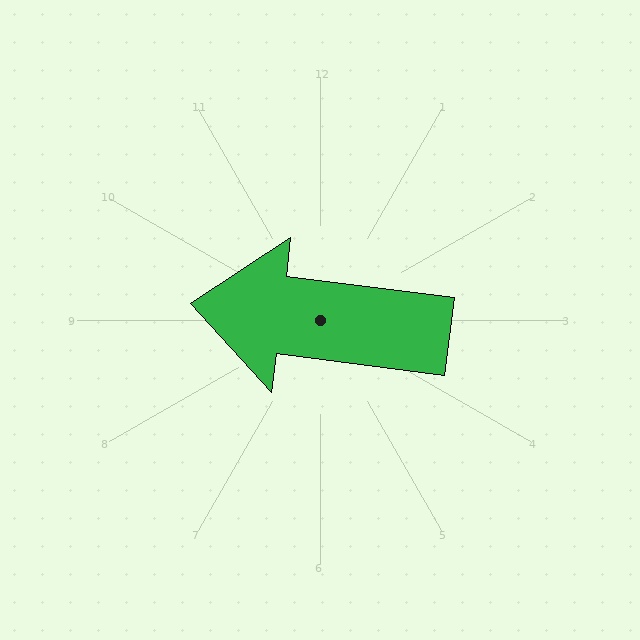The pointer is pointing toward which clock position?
Roughly 9 o'clock.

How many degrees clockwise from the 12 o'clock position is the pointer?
Approximately 277 degrees.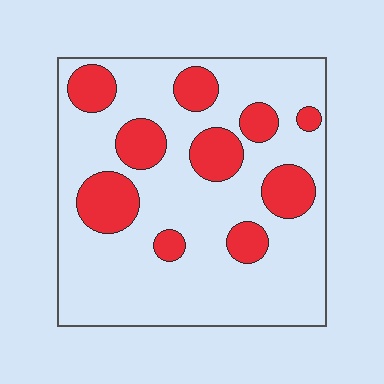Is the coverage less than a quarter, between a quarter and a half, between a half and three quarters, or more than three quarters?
Less than a quarter.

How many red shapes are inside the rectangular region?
10.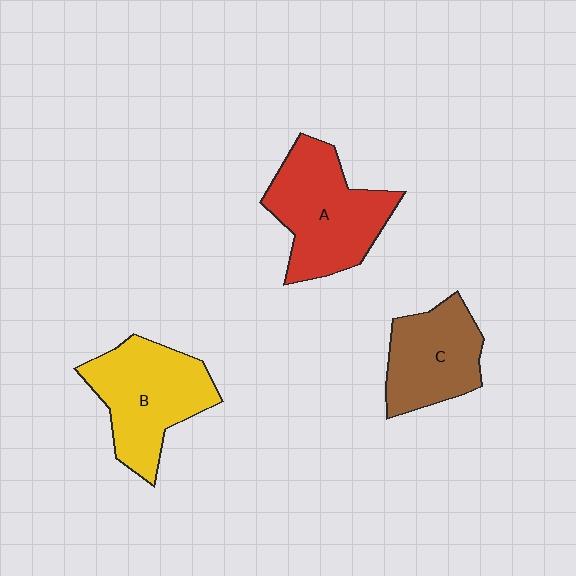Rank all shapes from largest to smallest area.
From largest to smallest: A (red), B (yellow), C (brown).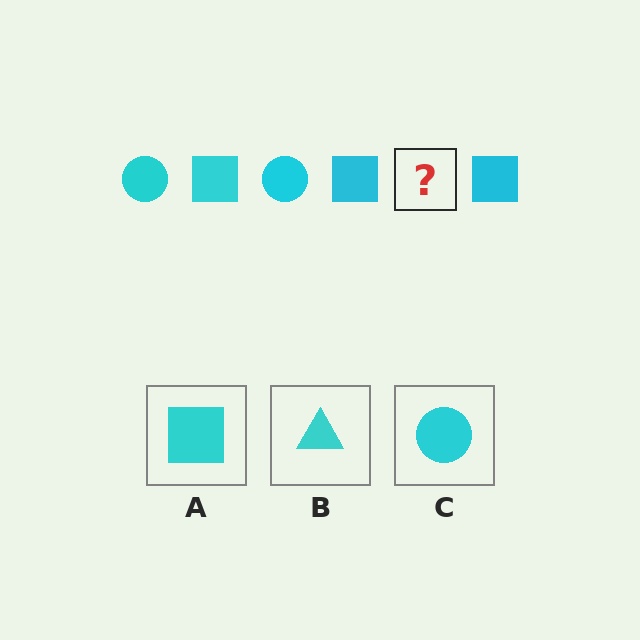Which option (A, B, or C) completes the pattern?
C.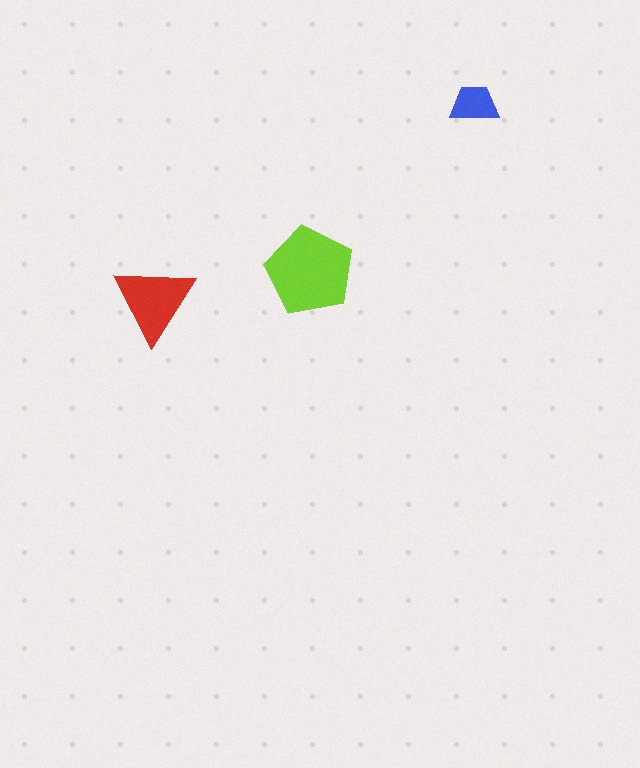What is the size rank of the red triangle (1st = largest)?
2nd.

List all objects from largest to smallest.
The lime pentagon, the red triangle, the blue trapezoid.